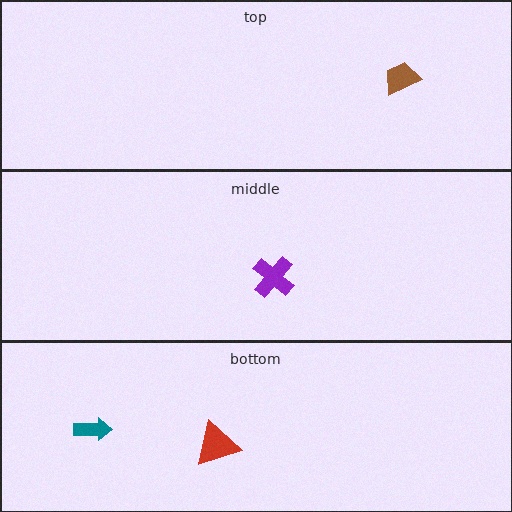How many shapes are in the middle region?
1.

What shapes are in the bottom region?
The red triangle, the teal arrow.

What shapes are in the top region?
The brown trapezoid.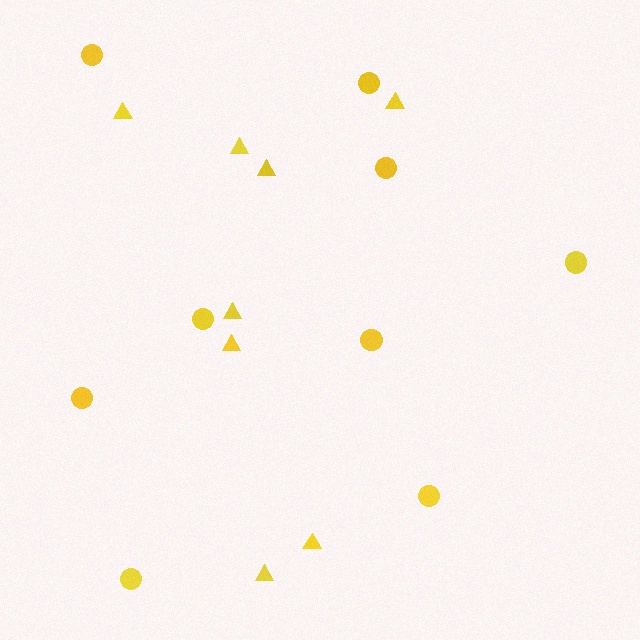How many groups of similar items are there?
There are 2 groups: one group of circles (9) and one group of triangles (8).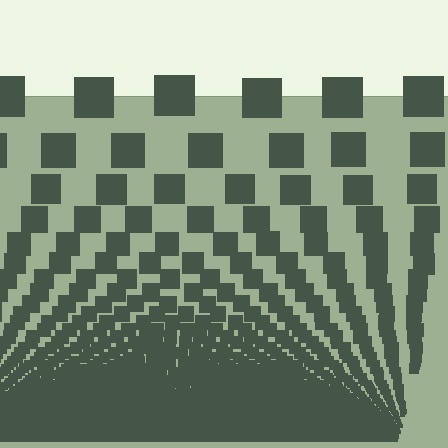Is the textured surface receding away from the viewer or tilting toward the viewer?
The surface appears to tilt toward the viewer. Texture elements get larger and sparser toward the top.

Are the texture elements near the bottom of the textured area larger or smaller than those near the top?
Smaller. The gradient is inverted — elements near the bottom are smaller and denser.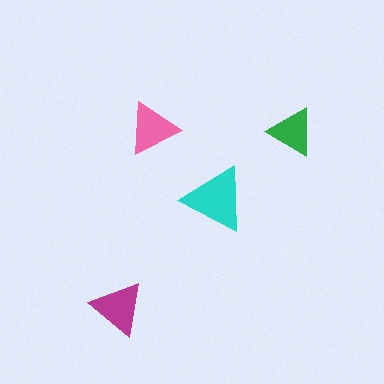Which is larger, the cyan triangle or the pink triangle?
The cyan one.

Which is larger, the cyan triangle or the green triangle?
The cyan one.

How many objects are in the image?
There are 4 objects in the image.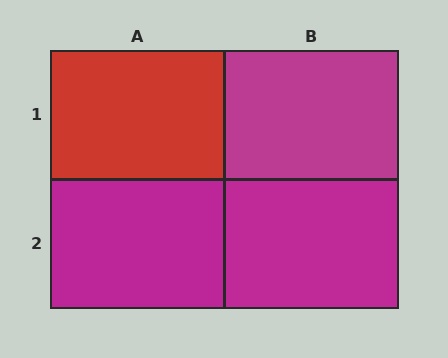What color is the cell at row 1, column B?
Magenta.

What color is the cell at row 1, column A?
Red.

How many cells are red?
1 cell is red.